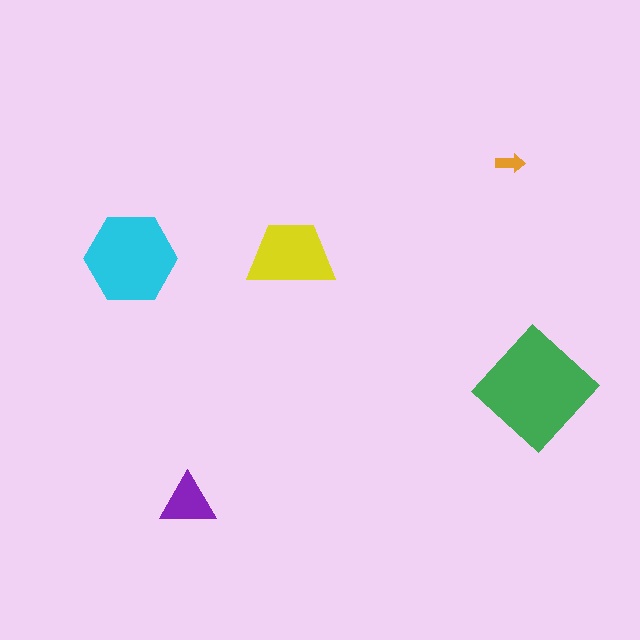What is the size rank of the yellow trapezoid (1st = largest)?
3rd.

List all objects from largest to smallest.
The green diamond, the cyan hexagon, the yellow trapezoid, the purple triangle, the orange arrow.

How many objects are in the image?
There are 5 objects in the image.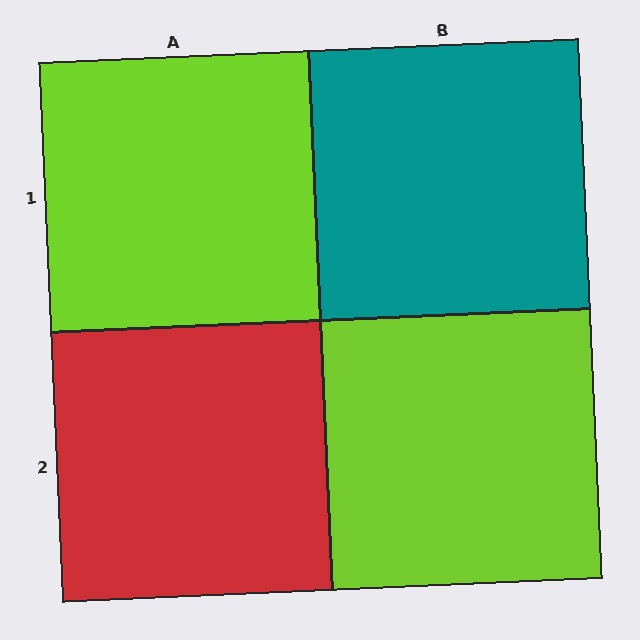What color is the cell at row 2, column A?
Red.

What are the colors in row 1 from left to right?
Lime, teal.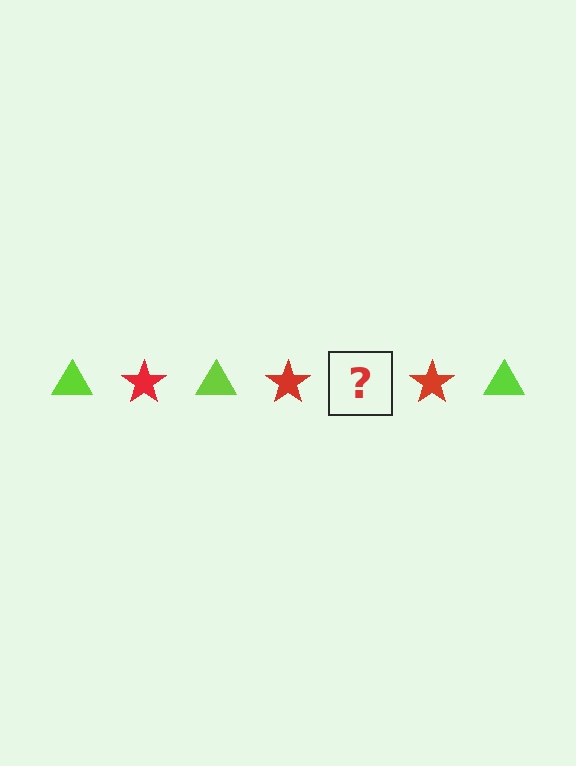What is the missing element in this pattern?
The missing element is a lime triangle.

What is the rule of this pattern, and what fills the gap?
The rule is that the pattern alternates between lime triangle and red star. The gap should be filled with a lime triangle.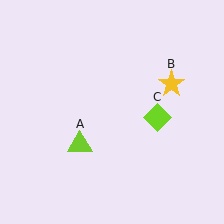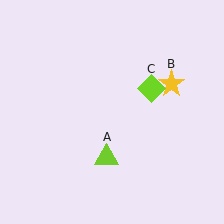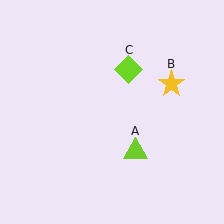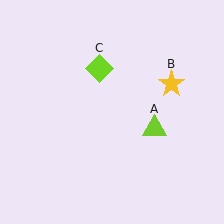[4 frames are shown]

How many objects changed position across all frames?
2 objects changed position: lime triangle (object A), lime diamond (object C).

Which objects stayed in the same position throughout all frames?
Yellow star (object B) remained stationary.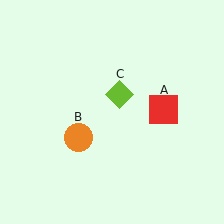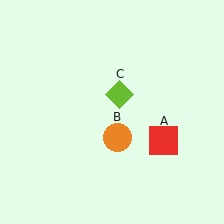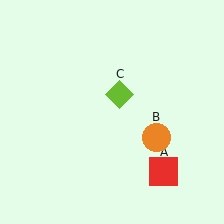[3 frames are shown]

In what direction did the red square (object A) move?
The red square (object A) moved down.